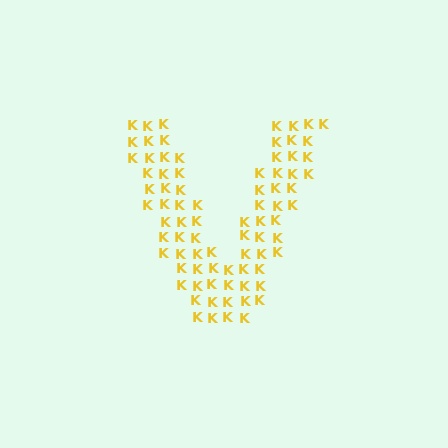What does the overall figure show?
The overall figure shows the letter V.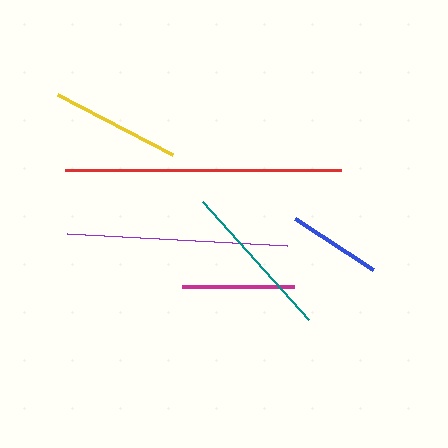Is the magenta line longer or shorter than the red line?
The red line is longer than the magenta line.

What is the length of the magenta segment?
The magenta segment is approximately 112 pixels long.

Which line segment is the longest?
The red line is the longest at approximately 276 pixels.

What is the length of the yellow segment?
The yellow segment is approximately 129 pixels long.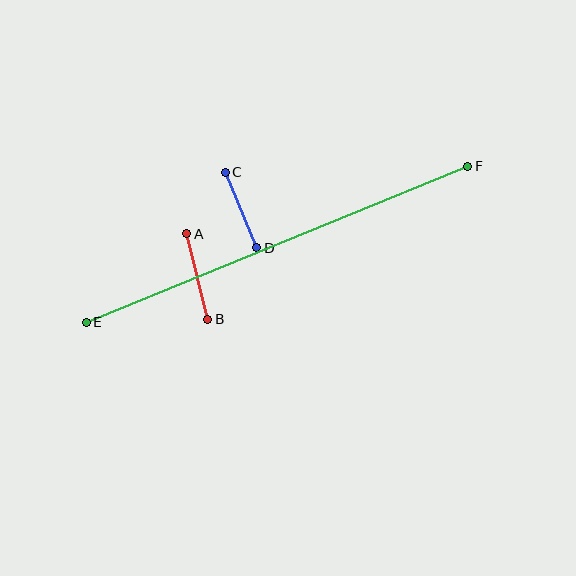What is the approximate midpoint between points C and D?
The midpoint is at approximately (241, 210) pixels.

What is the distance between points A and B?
The distance is approximately 88 pixels.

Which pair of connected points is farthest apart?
Points E and F are farthest apart.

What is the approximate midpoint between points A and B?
The midpoint is at approximately (197, 276) pixels.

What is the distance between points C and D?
The distance is approximately 82 pixels.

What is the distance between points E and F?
The distance is approximately 412 pixels.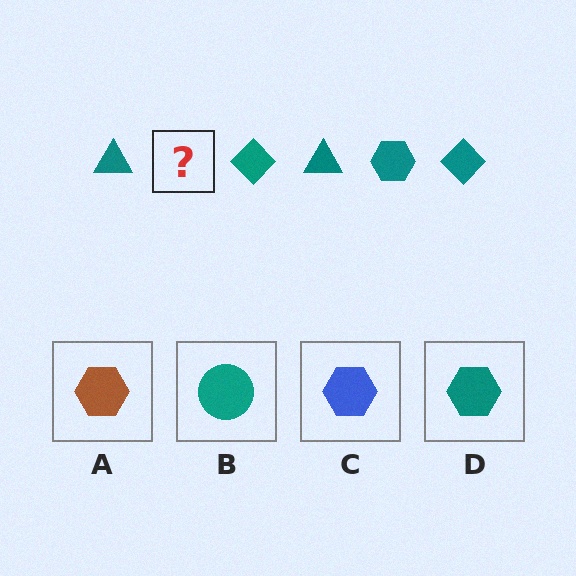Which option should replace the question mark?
Option D.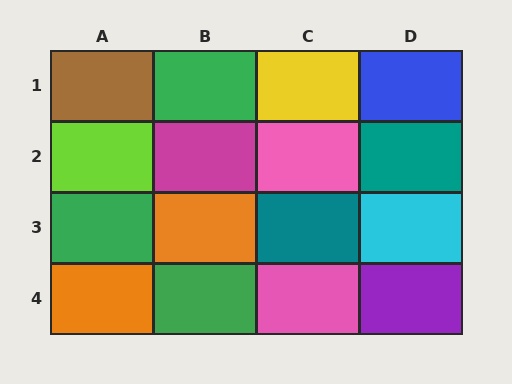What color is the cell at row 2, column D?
Teal.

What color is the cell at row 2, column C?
Pink.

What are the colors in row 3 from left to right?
Green, orange, teal, cyan.